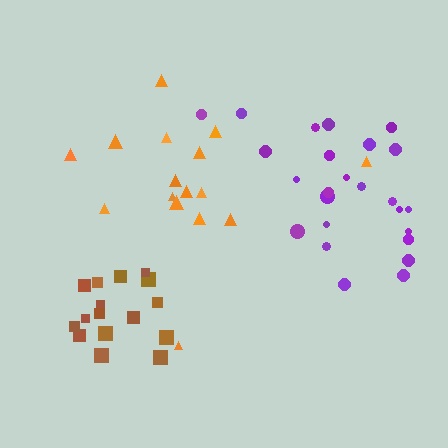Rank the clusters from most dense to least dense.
brown, purple, orange.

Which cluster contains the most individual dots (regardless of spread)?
Purple (25).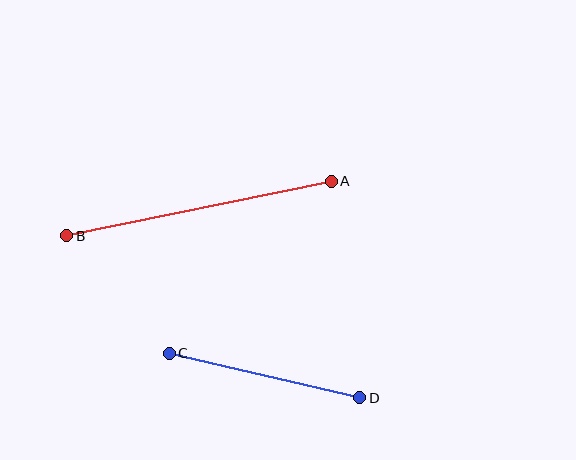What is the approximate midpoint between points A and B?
The midpoint is at approximately (199, 208) pixels.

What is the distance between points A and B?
The distance is approximately 270 pixels.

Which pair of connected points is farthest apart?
Points A and B are farthest apart.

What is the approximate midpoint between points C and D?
The midpoint is at approximately (264, 376) pixels.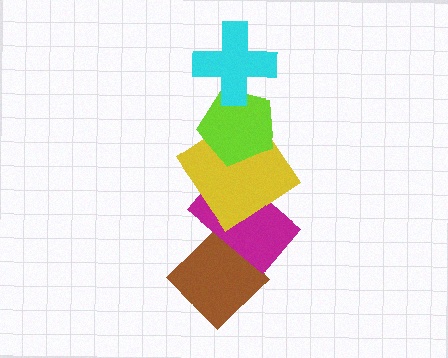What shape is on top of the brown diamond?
The magenta rectangle is on top of the brown diamond.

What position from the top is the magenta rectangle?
The magenta rectangle is 4th from the top.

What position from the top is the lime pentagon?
The lime pentagon is 2nd from the top.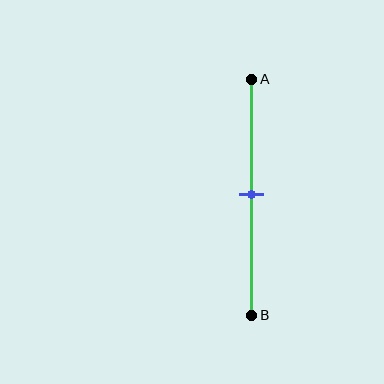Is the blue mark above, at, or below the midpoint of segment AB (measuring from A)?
The blue mark is approximately at the midpoint of segment AB.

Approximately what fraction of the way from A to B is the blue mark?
The blue mark is approximately 50% of the way from A to B.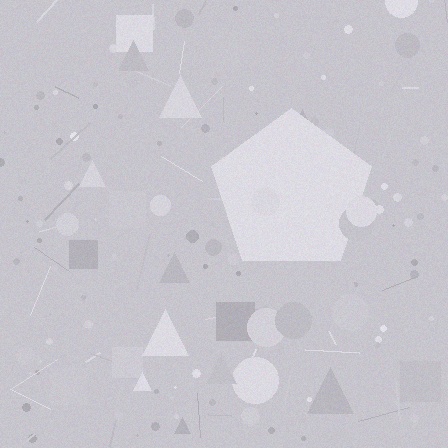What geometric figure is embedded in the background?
A pentagon is embedded in the background.